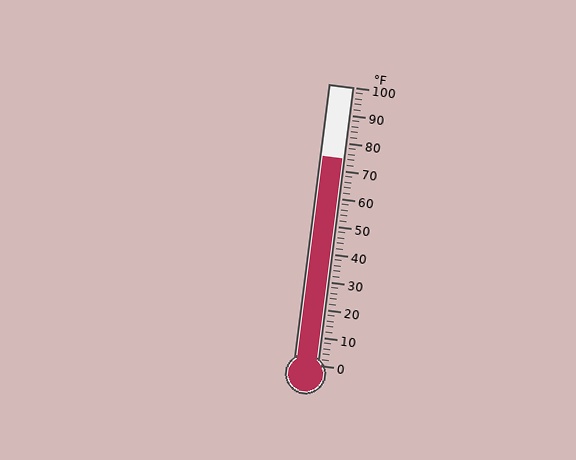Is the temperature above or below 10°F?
The temperature is above 10°F.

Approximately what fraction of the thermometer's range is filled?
The thermometer is filled to approximately 75% of its range.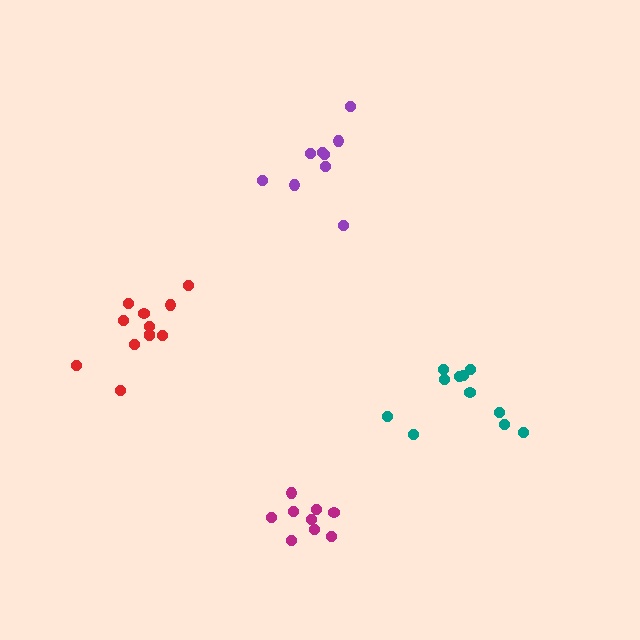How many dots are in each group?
Group 1: 12 dots, Group 2: 11 dots, Group 3: 9 dots, Group 4: 9 dots (41 total).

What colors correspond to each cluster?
The clusters are colored: red, teal, purple, magenta.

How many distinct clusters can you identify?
There are 4 distinct clusters.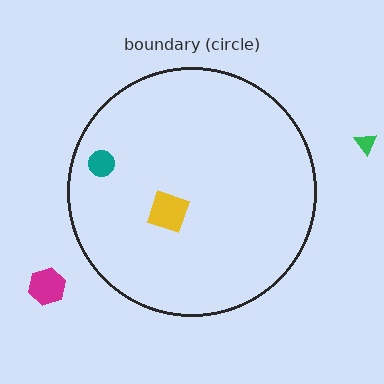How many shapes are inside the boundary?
2 inside, 2 outside.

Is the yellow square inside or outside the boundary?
Inside.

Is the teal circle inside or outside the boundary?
Inside.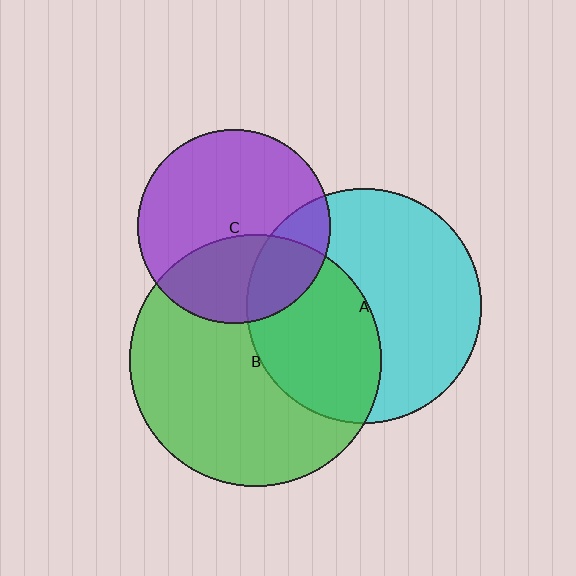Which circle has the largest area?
Circle B (green).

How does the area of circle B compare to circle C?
Approximately 1.7 times.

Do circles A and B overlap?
Yes.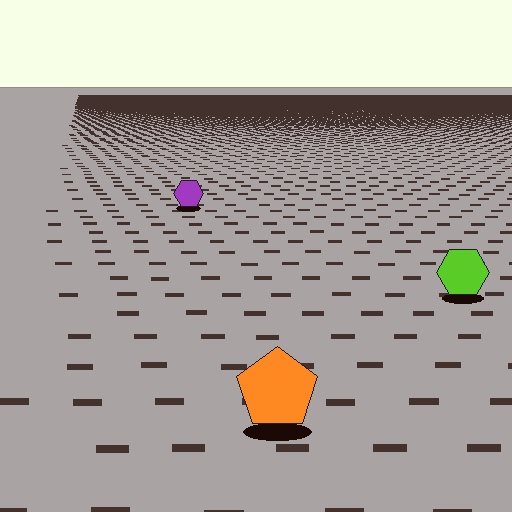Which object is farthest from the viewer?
The purple hexagon is farthest from the viewer. It appears smaller and the ground texture around it is denser.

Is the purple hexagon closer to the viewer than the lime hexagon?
No. The lime hexagon is closer — you can tell from the texture gradient: the ground texture is coarser near it.